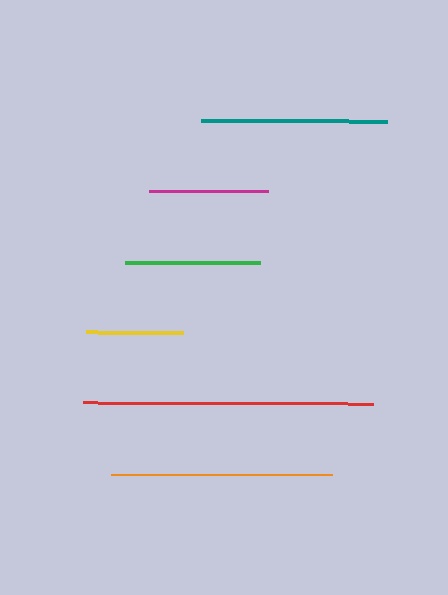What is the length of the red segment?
The red segment is approximately 290 pixels long.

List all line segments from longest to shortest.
From longest to shortest: red, orange, teal, green, magenta, yellow.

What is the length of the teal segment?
The teal segment is approximately 186 pixels long.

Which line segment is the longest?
The red line is the longest at approximately 290 pixels.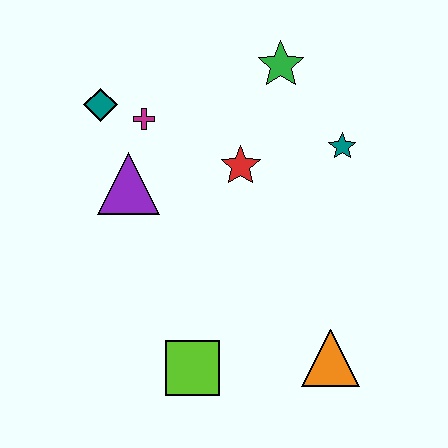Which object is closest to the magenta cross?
The teal diamond is closest to the magenta cross.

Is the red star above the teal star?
No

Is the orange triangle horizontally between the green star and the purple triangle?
No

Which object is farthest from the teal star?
The lime square is farthest from the teal star.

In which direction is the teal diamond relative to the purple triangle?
The teal diamond is above the purple triangle.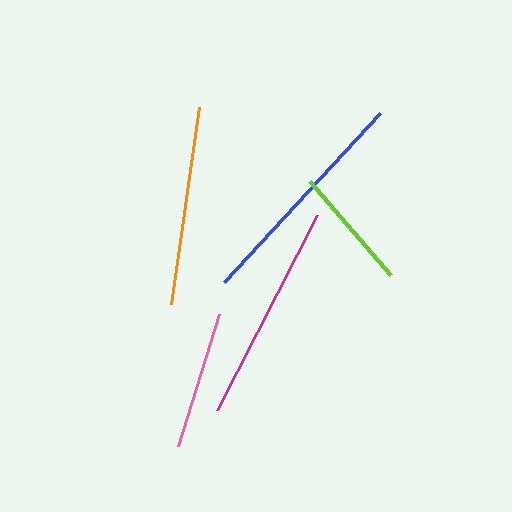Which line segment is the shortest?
The lime line is the shortest at approximately 124 pixels.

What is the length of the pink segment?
The pink segment is approximately 138 pixels long.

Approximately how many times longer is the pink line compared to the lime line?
The pink line is approximately 1.1 times the length of the lime line.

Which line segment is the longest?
The blue line is the longest at approximately 230 pixels.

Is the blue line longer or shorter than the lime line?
The blue line is longer than the lime line.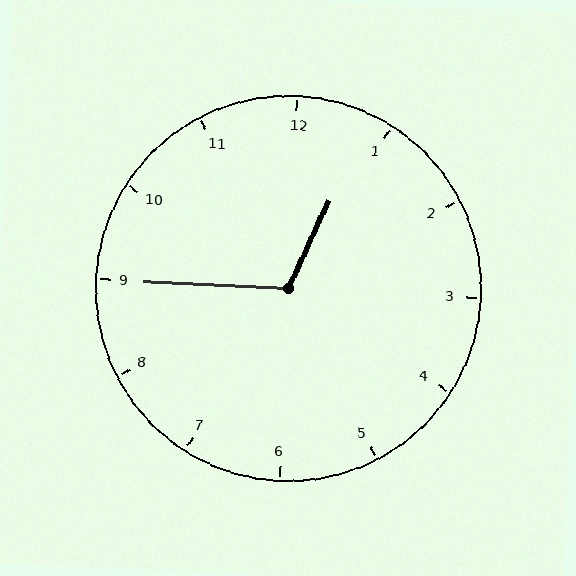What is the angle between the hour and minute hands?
Approximately 112 degrees.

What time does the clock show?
12:45.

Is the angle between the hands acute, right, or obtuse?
It is obtuse.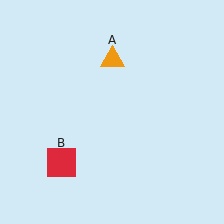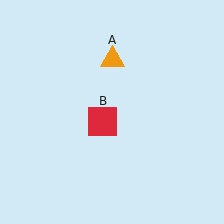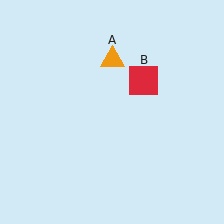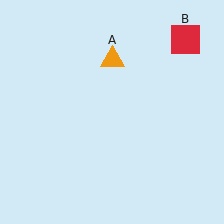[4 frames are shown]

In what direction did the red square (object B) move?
The red square (object B) moved up and to the right.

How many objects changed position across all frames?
1 object changed position: red square (object B).